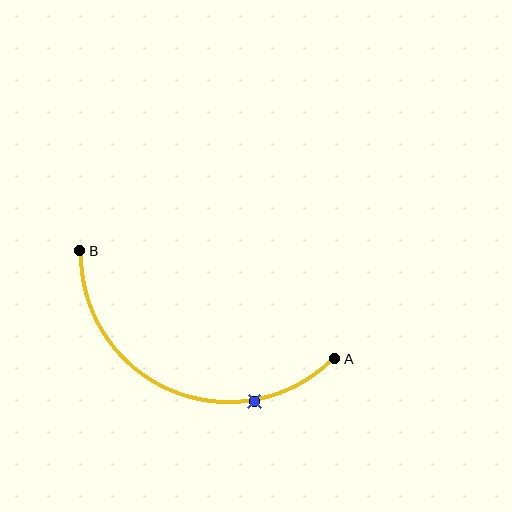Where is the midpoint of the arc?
The arc midpoint is the point on the curve farthest from the straight line joining A and B. It sits below that line.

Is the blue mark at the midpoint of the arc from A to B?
No. The blue mark lies on the arc but is closer to endpoint A. The arc midpoint would be at the point on the curve equidistant along the arc from both A and B.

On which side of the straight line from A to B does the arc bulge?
The arc bulges below the straight line connecting A and B.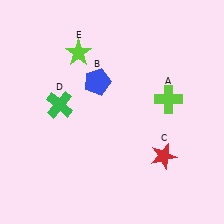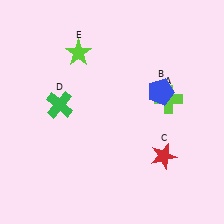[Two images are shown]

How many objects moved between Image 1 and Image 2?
1 object moved between the two images.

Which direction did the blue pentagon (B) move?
The blue pentagon (B) moved right.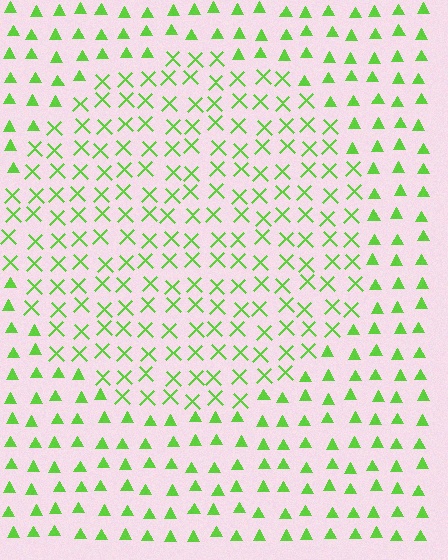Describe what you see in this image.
The image is filled with small lime elements arranged in a uniform grid. A circle-shaped region contains X marks, while the surrounding area contains triangles. The boundary is defined purely by the change in element shape.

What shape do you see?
I see a circle.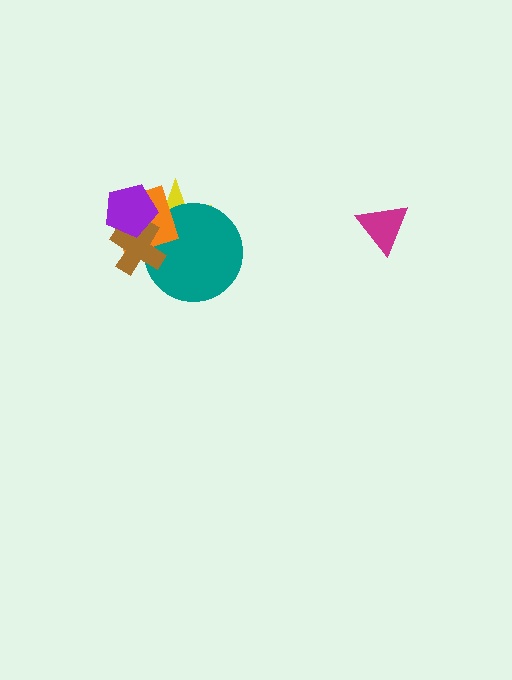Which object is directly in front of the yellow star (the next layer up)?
The teal circle is directly in front of the yellow star.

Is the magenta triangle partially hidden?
No, no other shape covers it.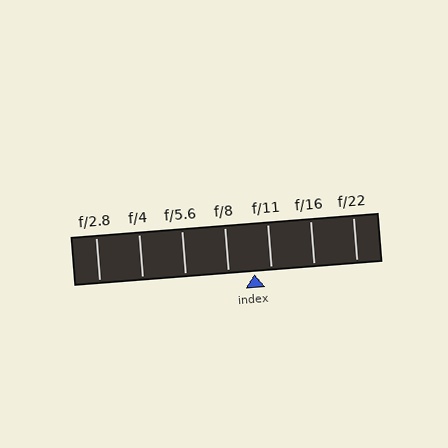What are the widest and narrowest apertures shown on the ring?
The widest aperture shown is f/2.8 and the narrowest is f/22.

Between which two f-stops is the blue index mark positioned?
The index mark is between f/8 and f/11.